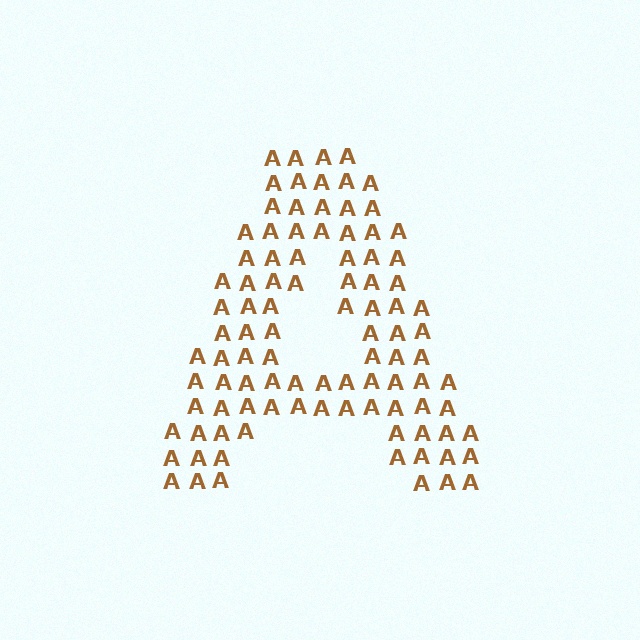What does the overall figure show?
The overall figure shows the letter A.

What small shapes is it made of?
It is made of small letter A's.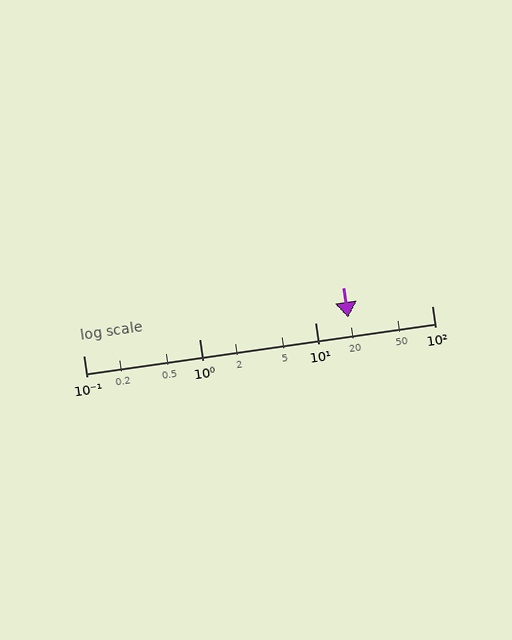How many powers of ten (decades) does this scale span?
The scale spans 3 decades, from 0.1 to 100.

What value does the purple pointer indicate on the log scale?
The pointer indicates approximately 19.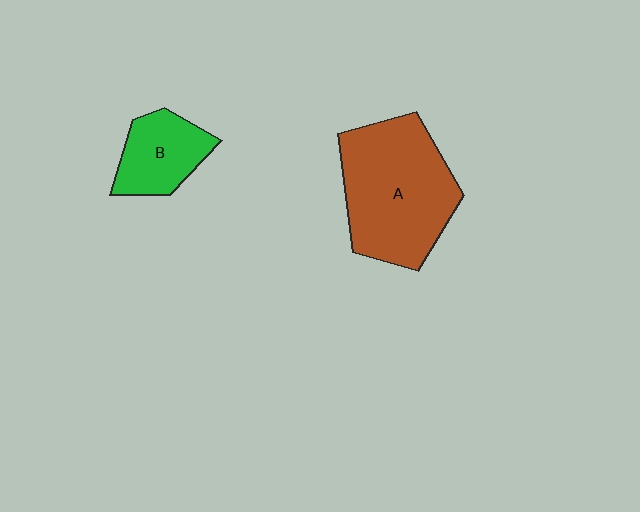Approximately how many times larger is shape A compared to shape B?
Approximately 2.2 times.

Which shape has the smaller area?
Shape B (green).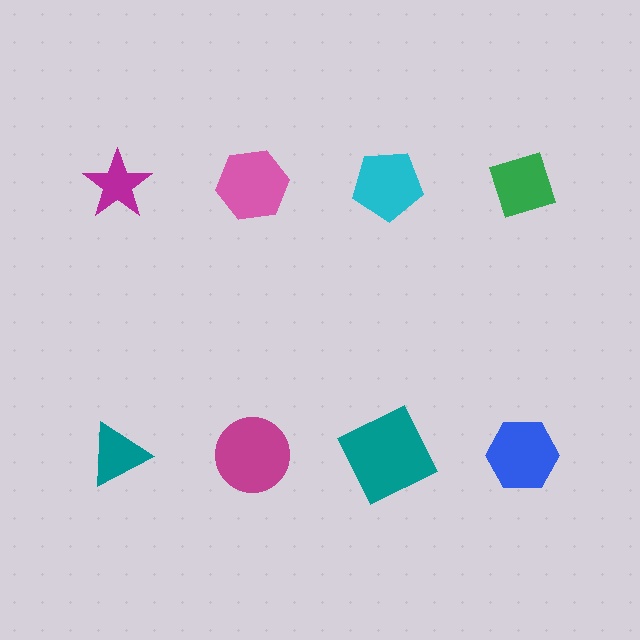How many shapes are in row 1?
4 shapes.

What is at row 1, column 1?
A magenta star.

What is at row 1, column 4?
A green diamond.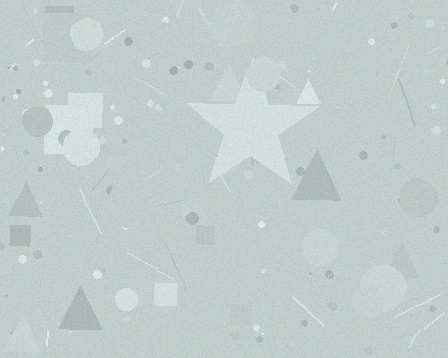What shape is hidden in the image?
A star is hidden in the image.